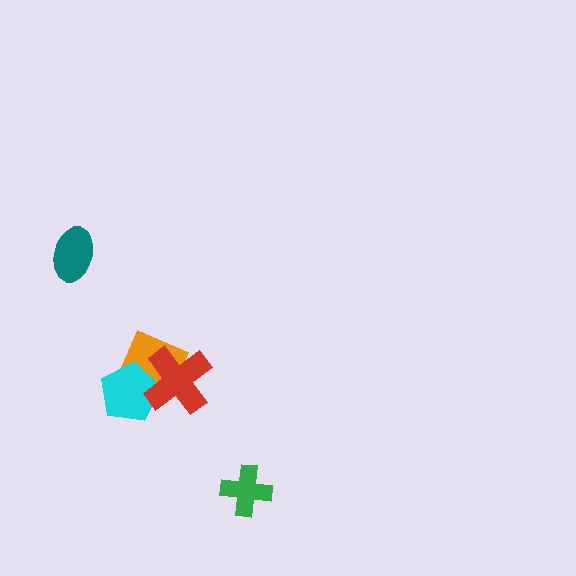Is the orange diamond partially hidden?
Yes, it is partially covered by another shape.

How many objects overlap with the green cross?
0 objects overlap with the green cross.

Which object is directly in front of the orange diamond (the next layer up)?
The cyan pentagon is directly in front of the orange diamond.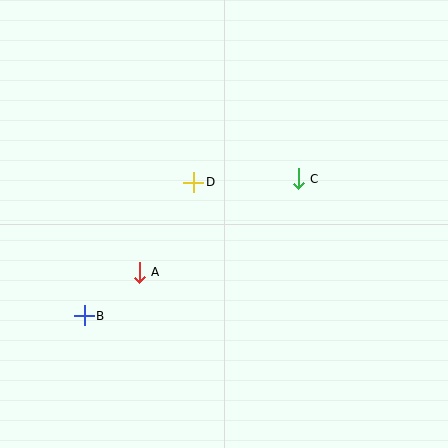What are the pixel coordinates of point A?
Point A is at (139, 272).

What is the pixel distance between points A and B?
The distance between A and B is 70 pixels.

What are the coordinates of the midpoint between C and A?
The midpoint between C and A is at (219, 226).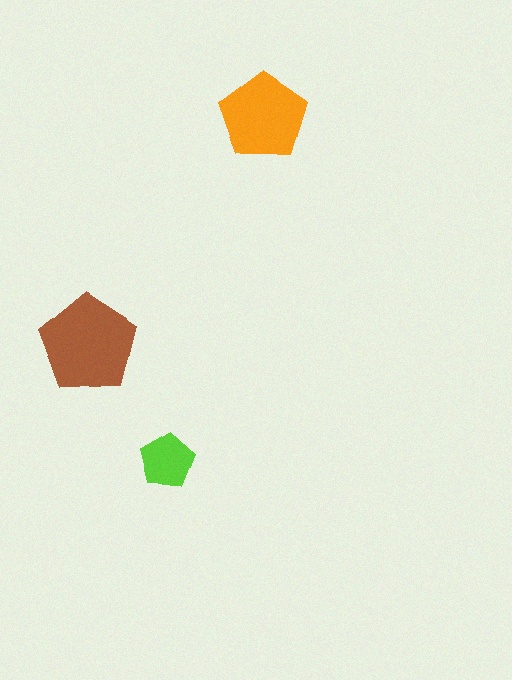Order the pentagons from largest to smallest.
the brown one, the orange one, the lime one.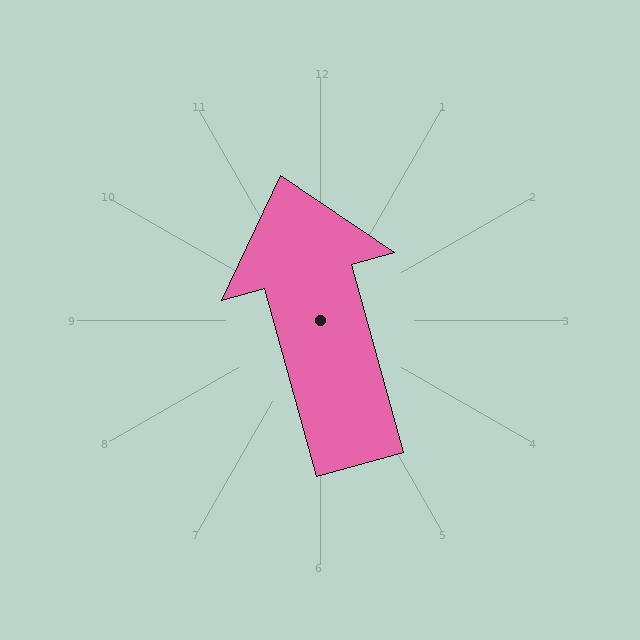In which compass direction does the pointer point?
North.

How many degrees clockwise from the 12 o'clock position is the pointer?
Approximately 345 degrees.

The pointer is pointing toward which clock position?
Roughly 11 o'clock.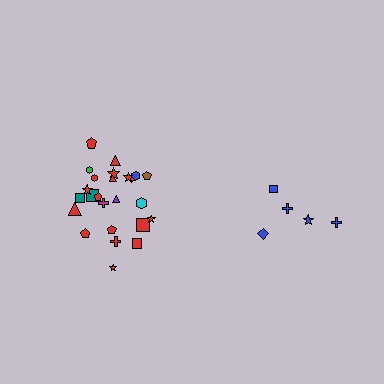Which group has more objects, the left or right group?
The left group.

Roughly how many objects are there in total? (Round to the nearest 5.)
Roughly 30 objects in total.